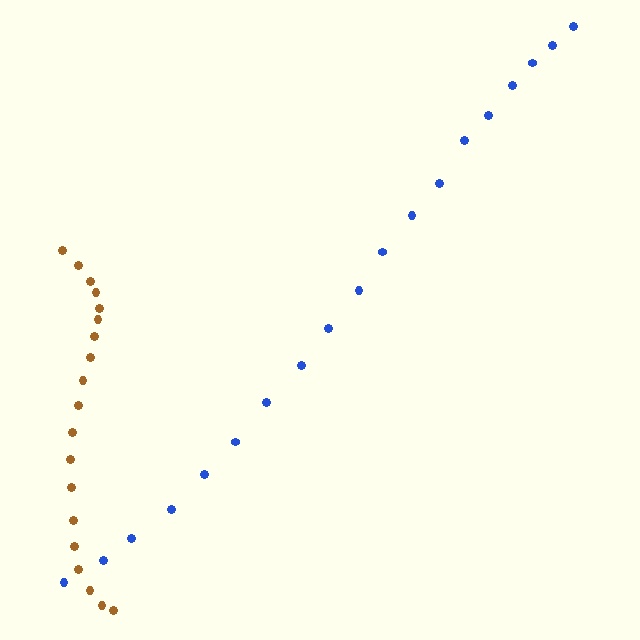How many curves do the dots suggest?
There are 2 distinct paths.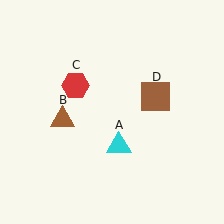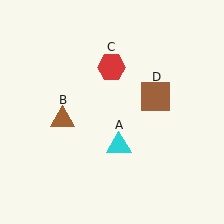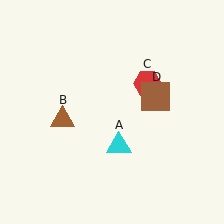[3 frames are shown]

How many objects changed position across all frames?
1 object changed position: red hexagon (object C).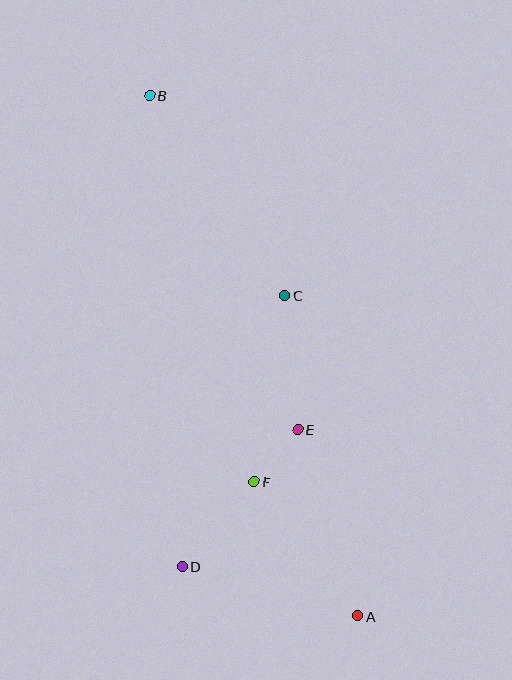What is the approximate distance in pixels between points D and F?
The distance between D and F is approximately 111 pixels.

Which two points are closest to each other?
Points E and F are closest to each other.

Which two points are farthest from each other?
Points A and B are farthest from each other.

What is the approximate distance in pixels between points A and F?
The distance between A and F is approximately 170 pixels.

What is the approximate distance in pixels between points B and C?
The distance between B and C is approximately 241 pixels.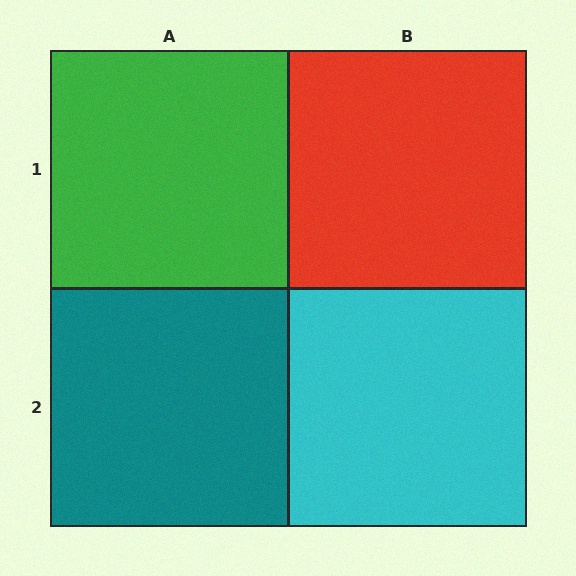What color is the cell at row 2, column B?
Cyan.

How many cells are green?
1 cell is green.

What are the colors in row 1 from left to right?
Green, red.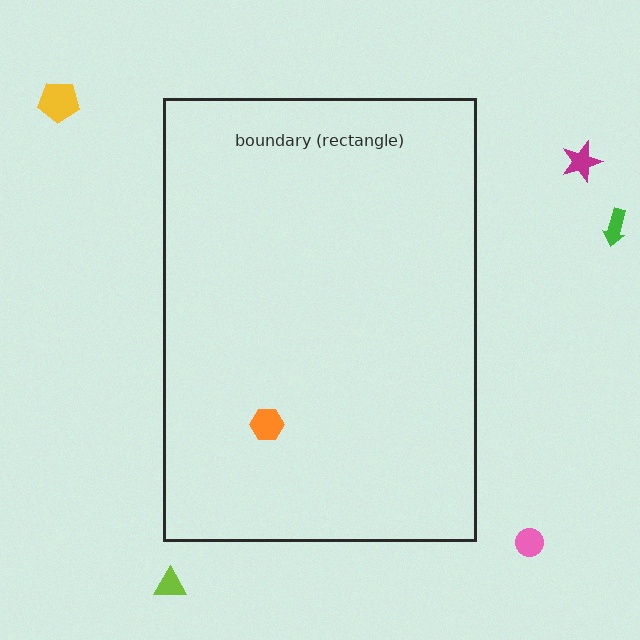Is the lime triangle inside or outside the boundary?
Outside.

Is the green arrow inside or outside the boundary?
Outside.